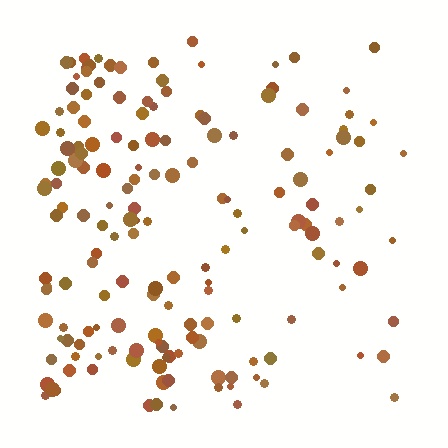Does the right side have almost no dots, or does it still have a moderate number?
Still a moderate number, just noticeably fewer than the left.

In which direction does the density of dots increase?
From right to left, with the left side densest.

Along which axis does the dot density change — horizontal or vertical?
Horizontal.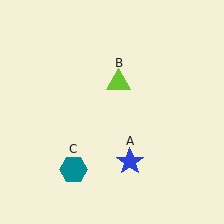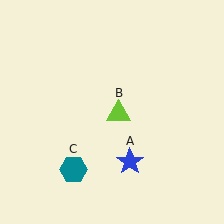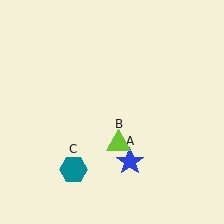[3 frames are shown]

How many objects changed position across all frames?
1 object changed position: lime triangle (object B).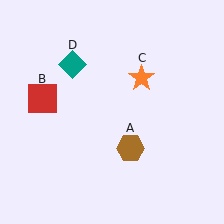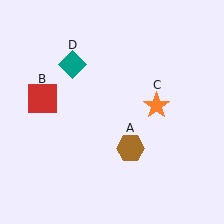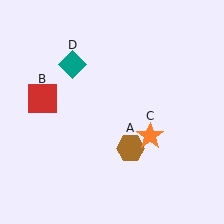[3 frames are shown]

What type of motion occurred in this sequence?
The orange star (object C) rotated clockwise around the center of the scene.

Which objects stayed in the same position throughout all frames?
Brown hexagon (object A) and red square (object B) and teal diamond (object D) remained stationary.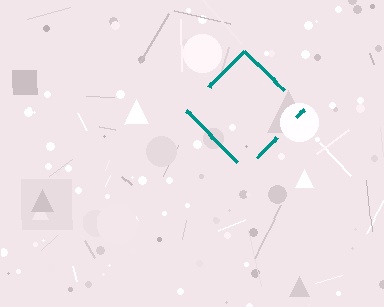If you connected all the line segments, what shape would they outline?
They would outline a diamond.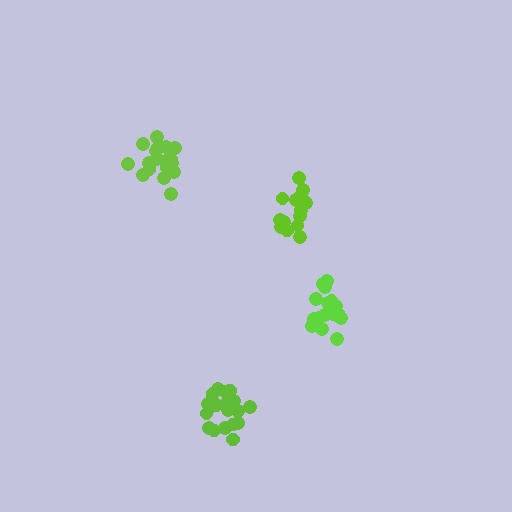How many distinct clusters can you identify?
There are 4 distinct clusters.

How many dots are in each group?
Group 1: 16 dots, Group 2: 18 dots, Group 3: 19 dots, Group 4: 19 dots (72 total).